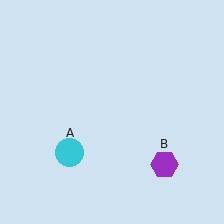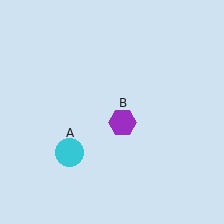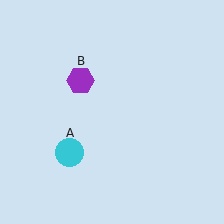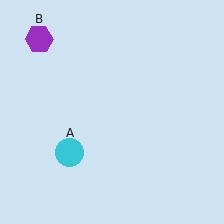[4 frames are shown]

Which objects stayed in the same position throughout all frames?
Cyan circle (object A) remained stationary.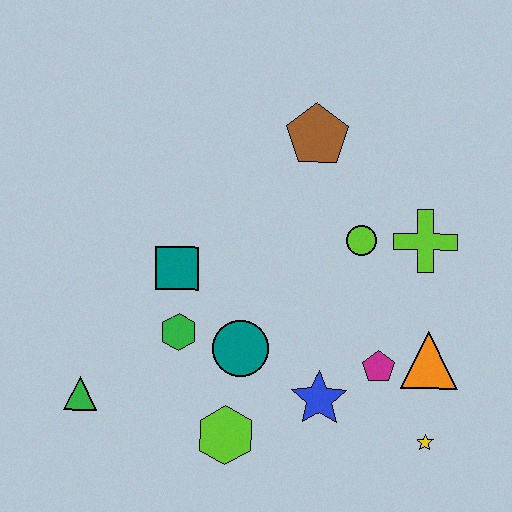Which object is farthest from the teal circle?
The brown pentagon is farthest from the teal circle.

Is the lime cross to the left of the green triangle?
No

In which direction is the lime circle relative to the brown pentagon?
The lime circle is below the brown pentagon.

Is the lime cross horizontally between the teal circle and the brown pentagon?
No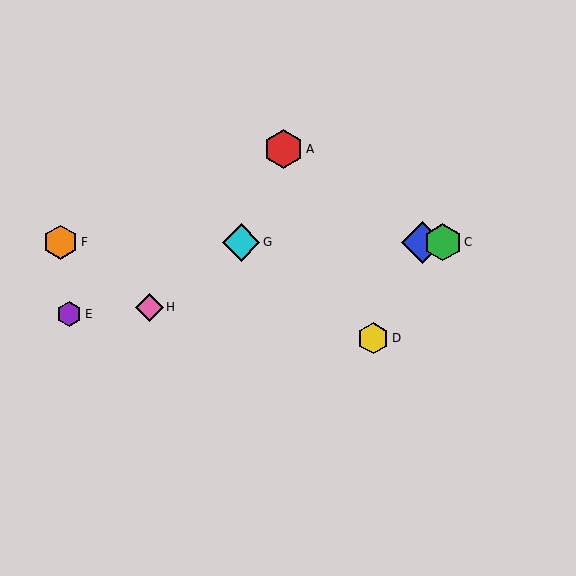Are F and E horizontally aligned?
No, F is at y≈242 and E is at y≈314.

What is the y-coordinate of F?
Object F is at y≈242.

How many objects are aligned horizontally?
4 objects (B, C, F, G) are aligned horizontally.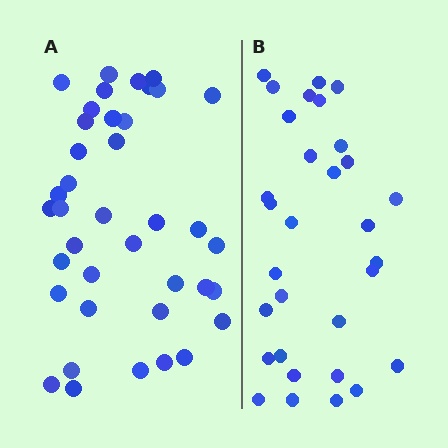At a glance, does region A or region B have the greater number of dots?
Region A (the left region) has more dots.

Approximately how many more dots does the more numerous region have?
Region A has roughly 8 or so more dots than region B.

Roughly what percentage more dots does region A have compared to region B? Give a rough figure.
About 25% more.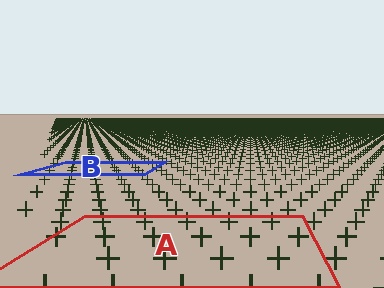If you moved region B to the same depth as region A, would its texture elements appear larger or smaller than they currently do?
They would appear larger. At a closer depth, the same texture elements are projected at a bigger on-screen size.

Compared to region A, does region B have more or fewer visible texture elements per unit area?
Region B has more texture elements per unit area — they are packed more densely because it is farther away.